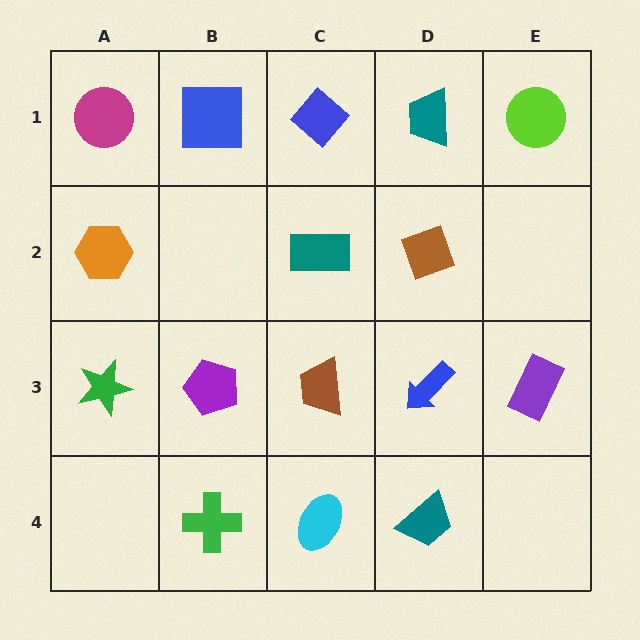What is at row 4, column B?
A green cross.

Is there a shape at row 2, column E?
No, that cell is empty.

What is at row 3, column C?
A brown trapezoid.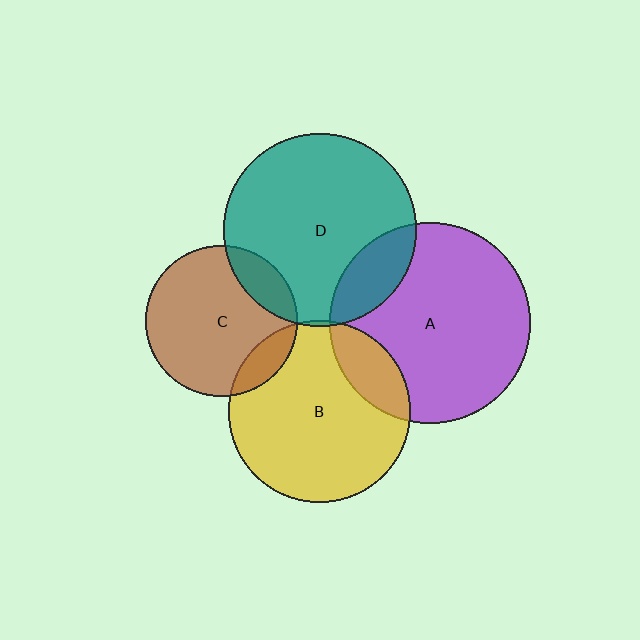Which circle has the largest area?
Circle A (purple).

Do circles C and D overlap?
Yes.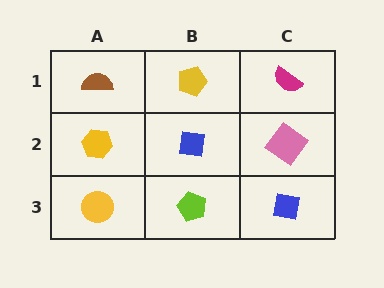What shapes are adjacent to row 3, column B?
A blue square (row 2, column B), a yellow circle (row 3, column A), a blue square (row 3, column C).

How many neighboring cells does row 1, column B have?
3.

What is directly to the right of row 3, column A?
A lime pentagon.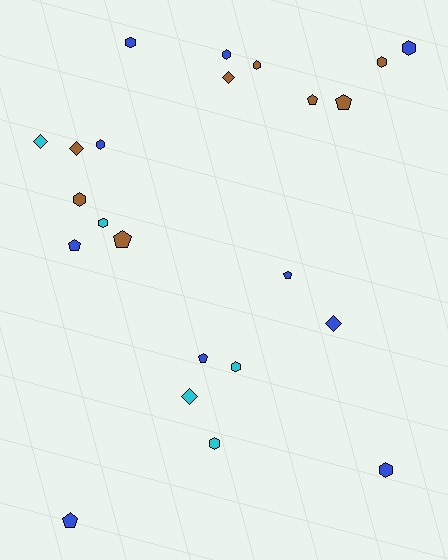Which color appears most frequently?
Blue, with 10 objects.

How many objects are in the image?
There are 23 objects.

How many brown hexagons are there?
There are 3 brown hexagons.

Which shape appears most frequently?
Hexagon, with 11 objects.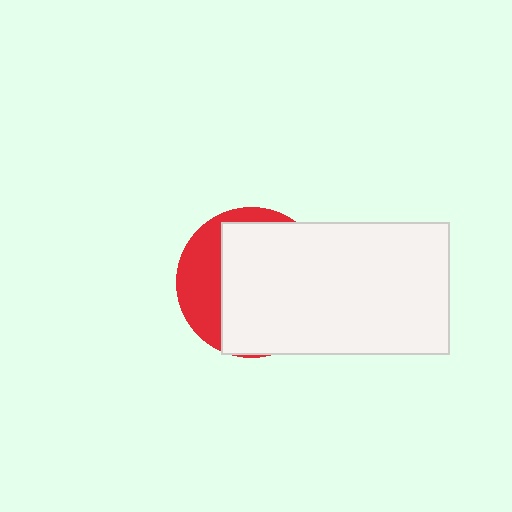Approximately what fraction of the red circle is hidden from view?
Roughly 70% of the red circle is hidden behind the white rectangle.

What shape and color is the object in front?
The object in front is a white rectangle.